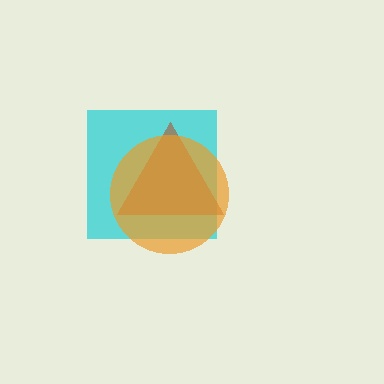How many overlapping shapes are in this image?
There are 3 overlapping shapes in the image.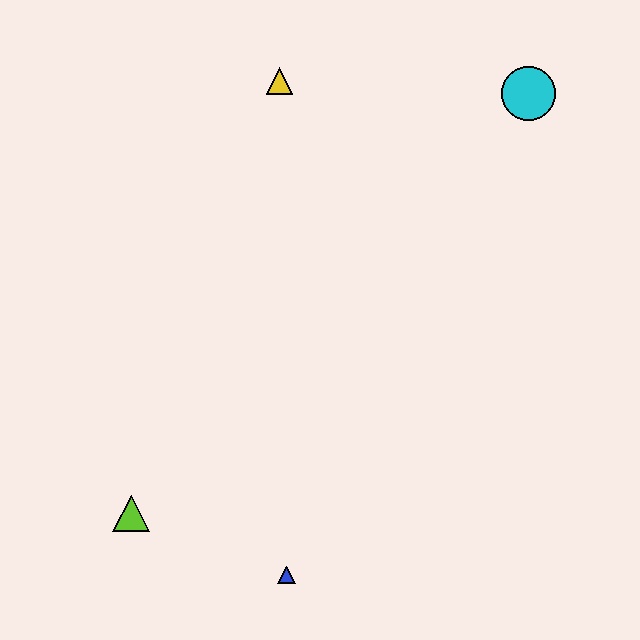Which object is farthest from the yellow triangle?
The blue triangle is farthest from the yellow triangle.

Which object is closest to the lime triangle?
The blue triangle is closest to the lime triangle.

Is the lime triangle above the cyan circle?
No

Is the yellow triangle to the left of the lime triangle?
No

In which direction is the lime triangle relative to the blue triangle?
The lime triangle is to the left of the blue triangle.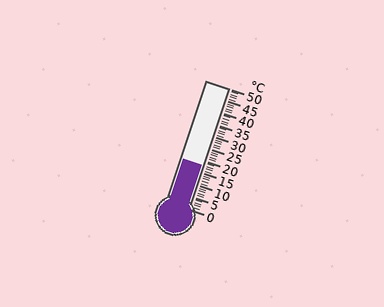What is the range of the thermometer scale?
The thermometer scale ranges from 0°C to 50°C.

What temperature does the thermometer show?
The thermometer shows approximately 18°C.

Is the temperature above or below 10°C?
The temperature is above 10°C.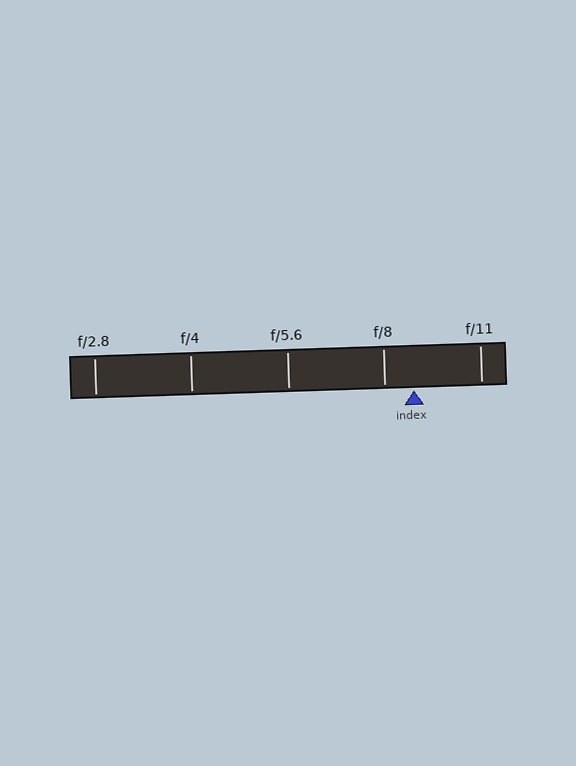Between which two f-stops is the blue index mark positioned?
The index mark is between f/8 and f/11.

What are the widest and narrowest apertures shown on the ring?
The widest aperture shown is f/2.8 and the narrowest is f/11.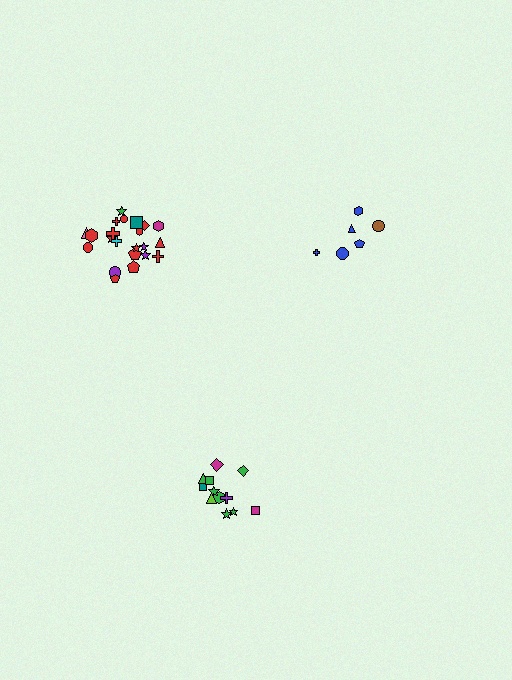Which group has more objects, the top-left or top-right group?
The top-left group.